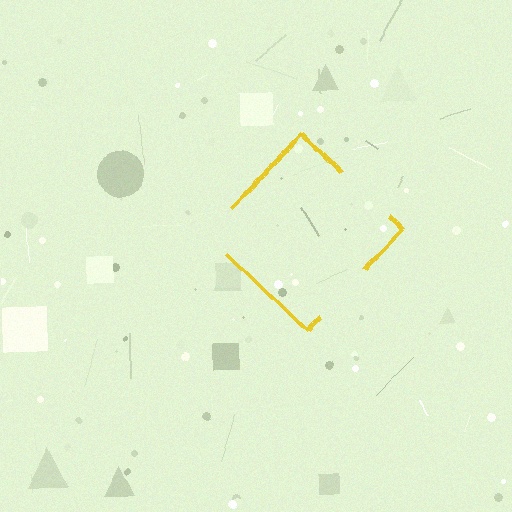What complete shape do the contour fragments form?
The contour fragments form a diamond.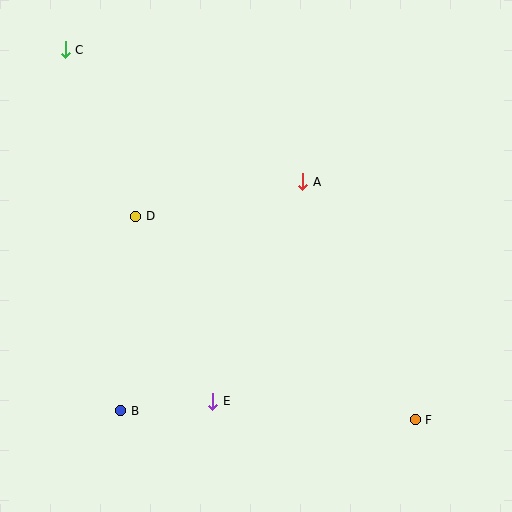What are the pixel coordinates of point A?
Point A is at (303, 182).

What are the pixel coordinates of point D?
Point D is at (136, 216).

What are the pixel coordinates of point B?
Point B is at (121, 411).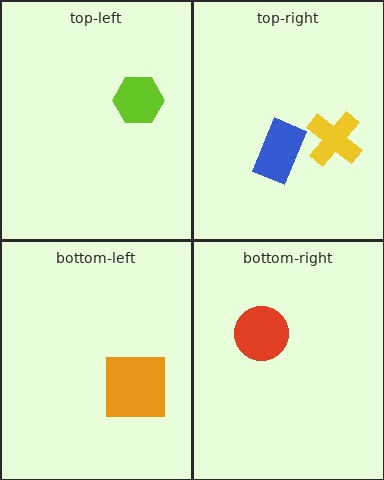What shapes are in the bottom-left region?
The orange square.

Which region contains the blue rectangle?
The top-right region.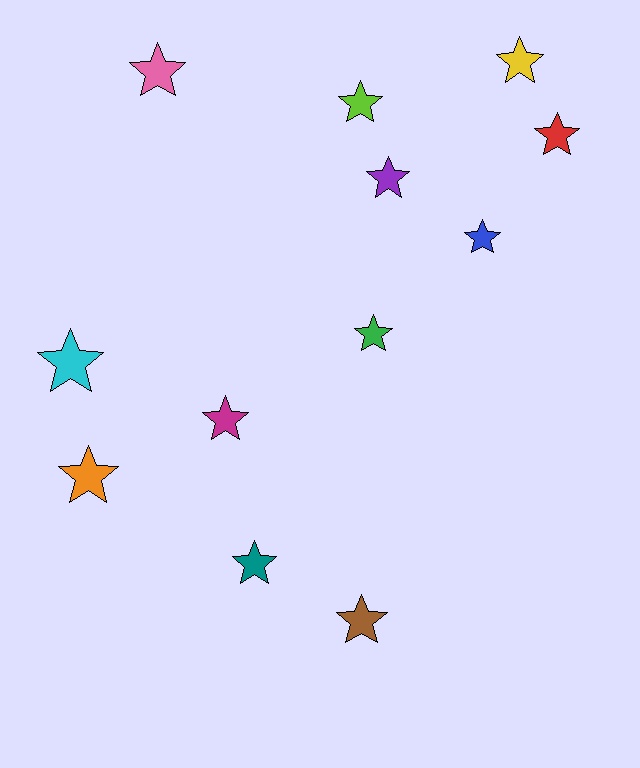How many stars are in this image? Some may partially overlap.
There are 12 stars.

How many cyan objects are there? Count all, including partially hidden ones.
There is 1 cyan object.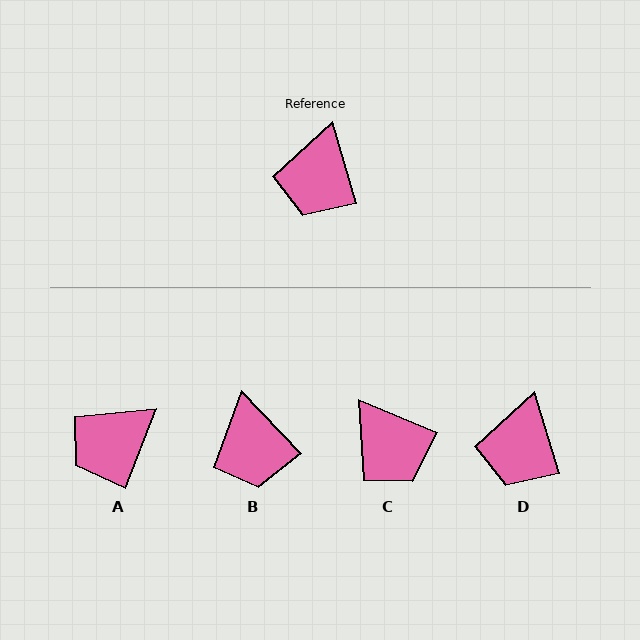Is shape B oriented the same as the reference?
No, it is off by about 27 degrees.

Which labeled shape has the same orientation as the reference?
D.